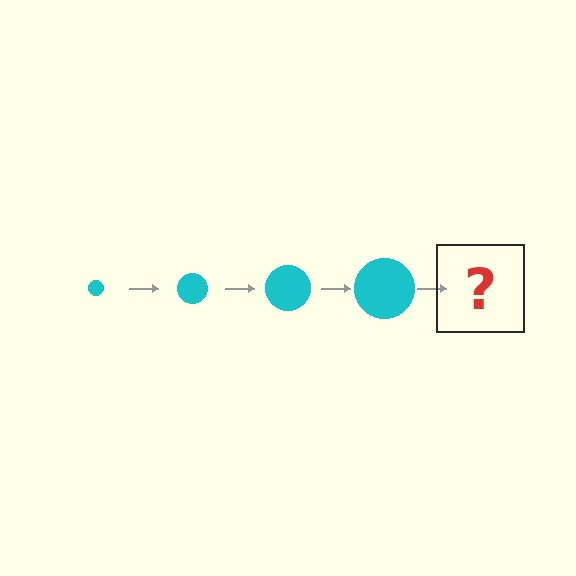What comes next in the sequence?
The next element should be a cyan circle, larger than the previous one.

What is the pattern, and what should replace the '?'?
The pattern is that the circle gets progressively larger each step. The '?' should be a cyan circle, larger than the previous one.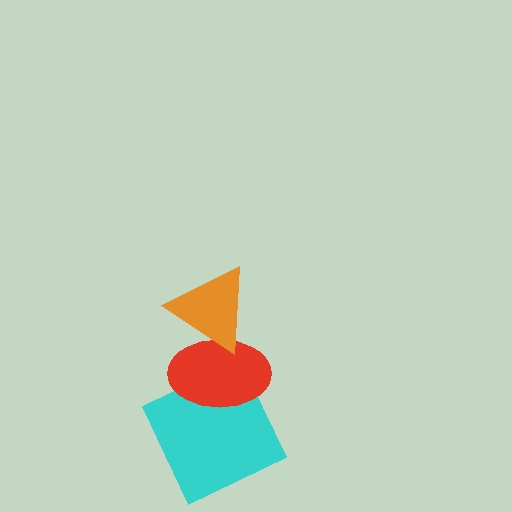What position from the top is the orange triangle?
The orange triangle is 1st from the top.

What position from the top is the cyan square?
The cyan square is 3rd from the top.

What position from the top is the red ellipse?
The red ellipse is 2nd from the top.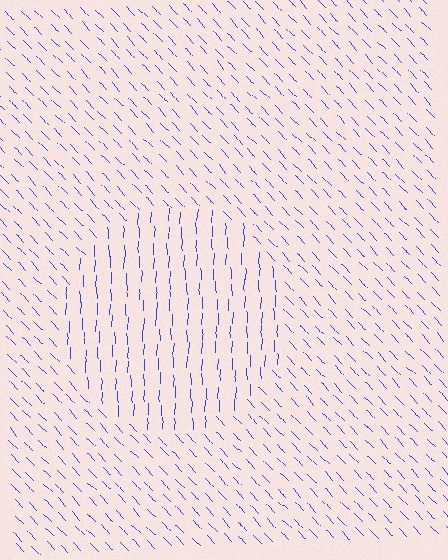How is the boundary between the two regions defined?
The boundary is defined purely by a change in line orientation (approximately 45 degrees difference). All lines are the same color and thickness.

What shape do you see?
I see a circle.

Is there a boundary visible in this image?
Yes, there is a texture boundary formed by a change in line orientation.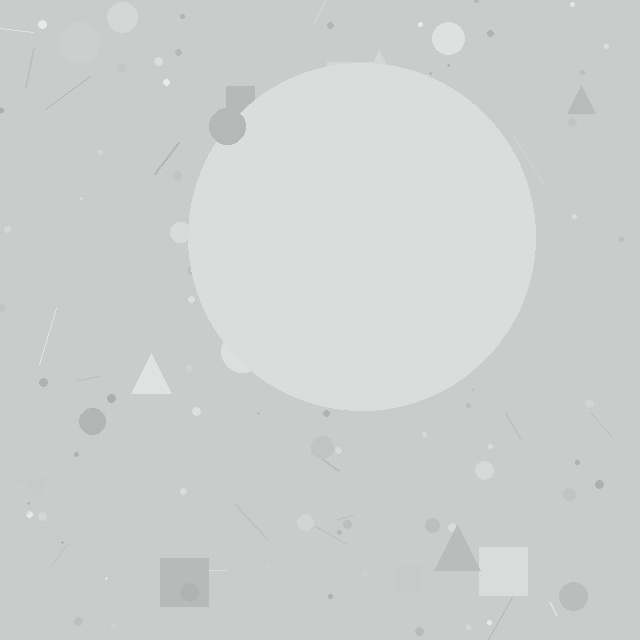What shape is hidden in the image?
A circle is hidden in the image.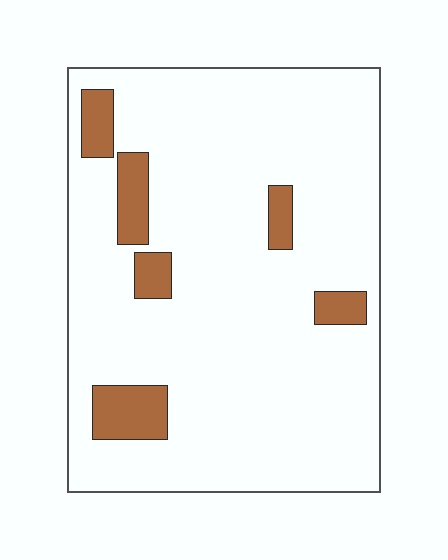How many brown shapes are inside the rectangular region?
6.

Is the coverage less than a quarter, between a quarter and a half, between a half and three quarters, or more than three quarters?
Less than a quarter.